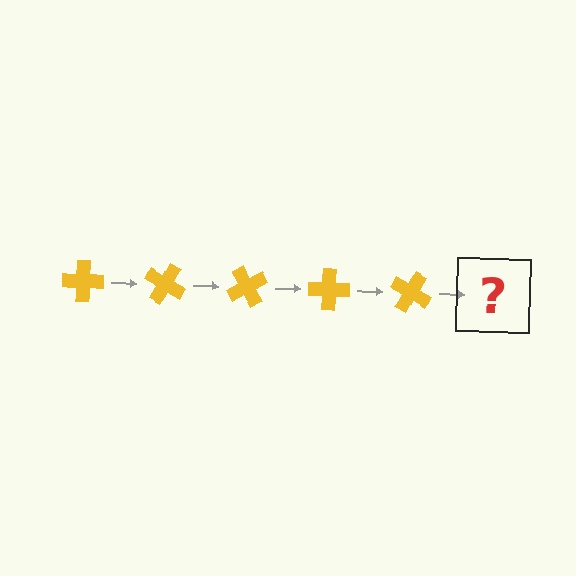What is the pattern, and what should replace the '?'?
The pattern is that the cross rotates 30 degrees each step. The '?' should be a yellow cross rotated 150 degrees.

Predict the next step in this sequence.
The next step is a yellow cross rotated 150 degrees.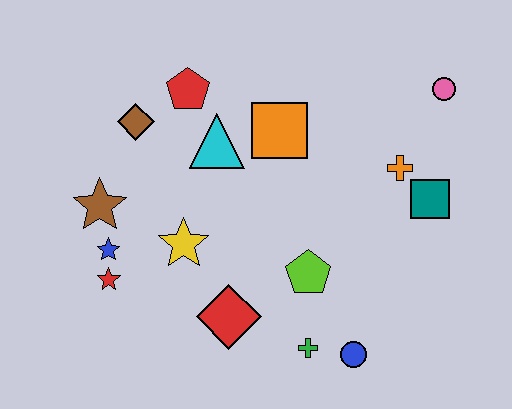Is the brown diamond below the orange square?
No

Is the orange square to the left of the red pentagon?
No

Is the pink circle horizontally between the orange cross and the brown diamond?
No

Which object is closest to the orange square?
The cyan triangle is closest to the orange square.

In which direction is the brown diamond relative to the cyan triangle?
The brown diamond is to the left of the cyan triangle.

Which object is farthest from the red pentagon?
The blue circle is farthest from the red pentagon.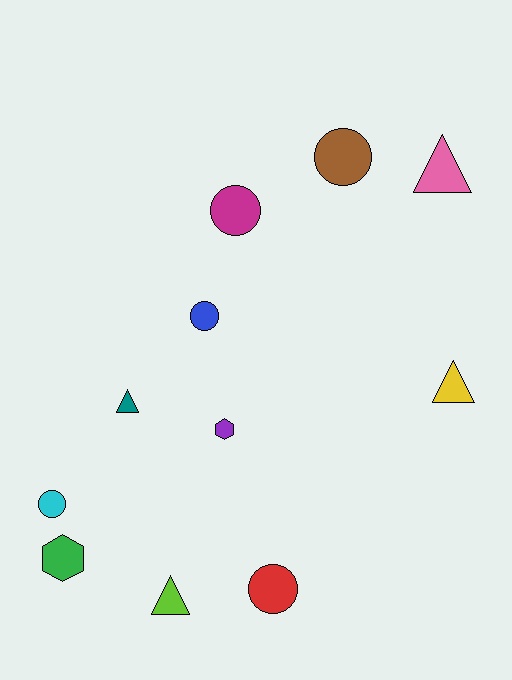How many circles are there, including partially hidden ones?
There are 5 circles.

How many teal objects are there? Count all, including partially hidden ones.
There is 1 teal object.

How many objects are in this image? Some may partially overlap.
There are 11 objects.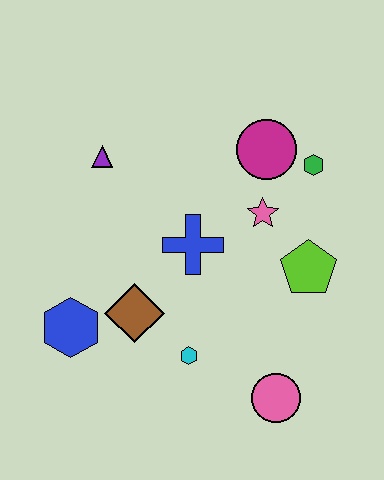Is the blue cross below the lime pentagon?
No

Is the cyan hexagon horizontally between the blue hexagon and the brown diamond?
No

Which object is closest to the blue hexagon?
The brown diamond is closest to the blue hexagon.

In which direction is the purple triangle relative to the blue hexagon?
The purple triangle is above the blue hexagon.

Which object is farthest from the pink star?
The blue hexagon is farthest from the pink star.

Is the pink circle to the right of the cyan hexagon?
Yes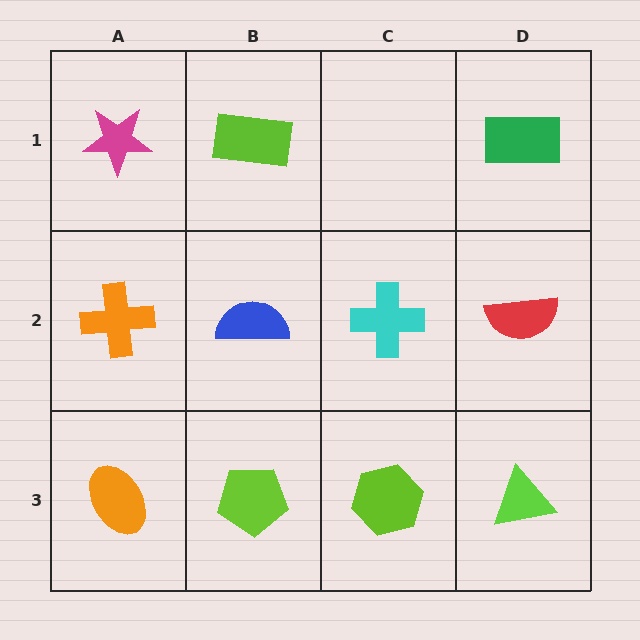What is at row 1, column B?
A lime rectangle.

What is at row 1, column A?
A magenta star.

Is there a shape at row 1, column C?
No, that cell is empty.